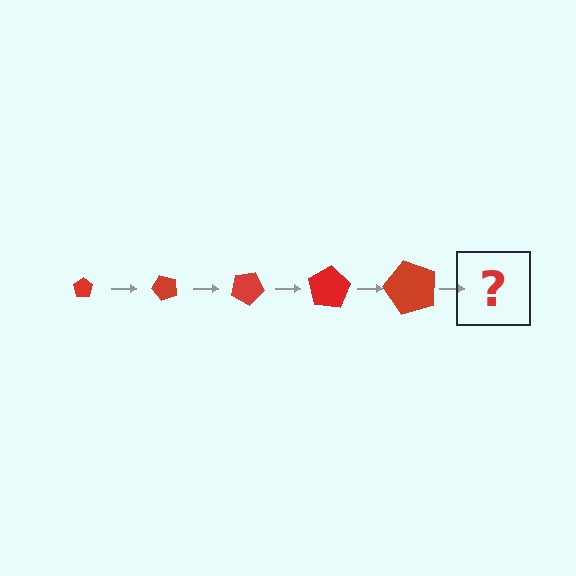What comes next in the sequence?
The next element should be a pentagon, larger than the previous one and rotated 250 degrees from the start.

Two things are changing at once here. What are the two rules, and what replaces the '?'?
The two rules are that the pentagon grows larger each step and it rotates 50 degrees each step. The '?' should be a pentagon, larger than the previous one and rotated 250 degrees from the start.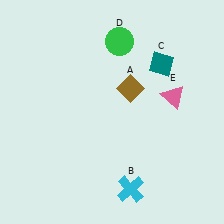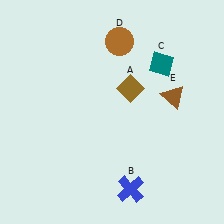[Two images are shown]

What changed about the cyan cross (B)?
In Image 1, B is cyan. In Image 2, it changed to blue.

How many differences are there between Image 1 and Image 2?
There are 3 differences between the two images.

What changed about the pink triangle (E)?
In Image 1, E is pink. In Image 2, it changed to brown.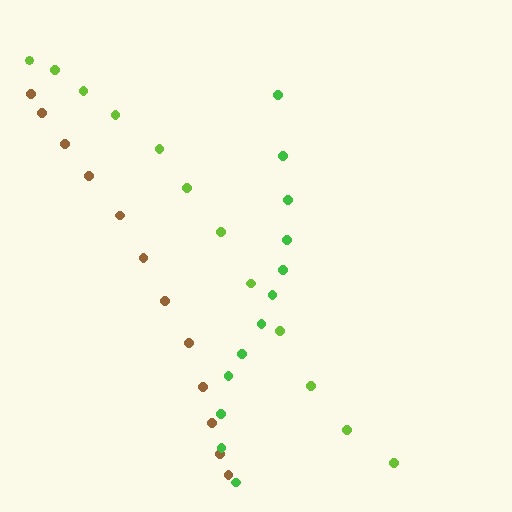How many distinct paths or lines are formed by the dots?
There are 3 distinct paths.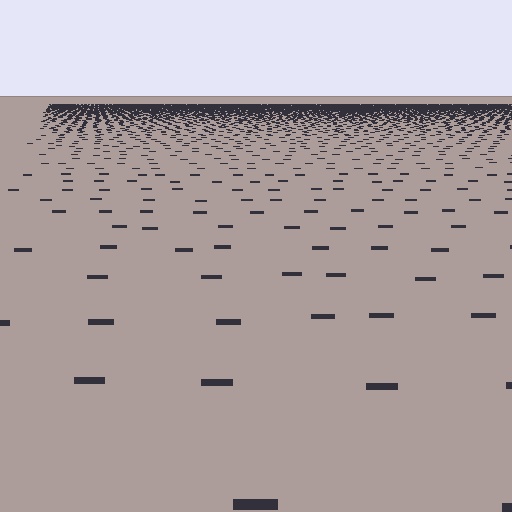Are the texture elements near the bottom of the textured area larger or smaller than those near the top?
Larger. Near the bottom, elements are closer to the viewer and appear at a bigger on-screen size.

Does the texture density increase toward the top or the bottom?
Density increases toward the top.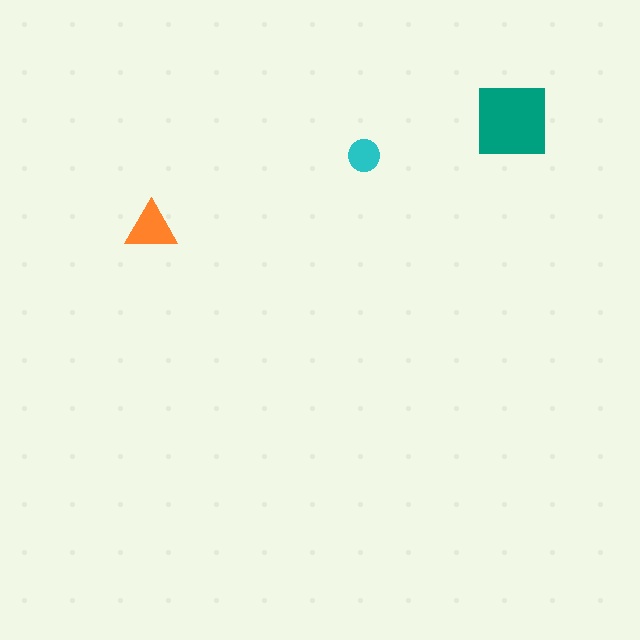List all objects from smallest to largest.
The cyan circle, the orange triangle, the teal square.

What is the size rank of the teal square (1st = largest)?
1st.